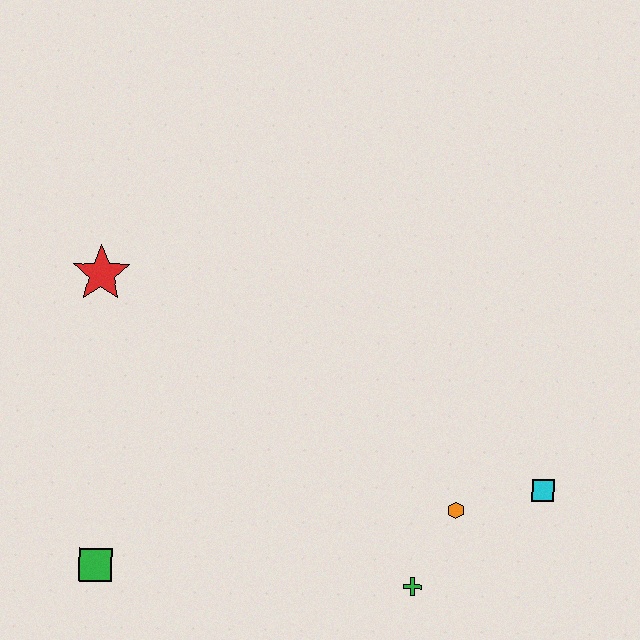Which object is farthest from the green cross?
The red star is farthest from the green cross.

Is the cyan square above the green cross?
Yes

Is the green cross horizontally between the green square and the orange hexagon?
Yes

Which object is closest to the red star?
The green square is closest to the red star.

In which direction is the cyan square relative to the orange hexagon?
The cyan square is to the right of the orange hexagon.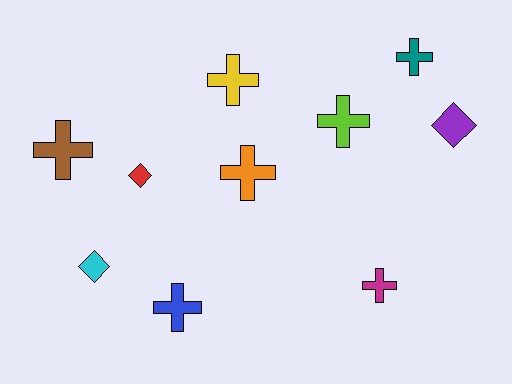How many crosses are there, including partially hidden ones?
There are 7 crosses.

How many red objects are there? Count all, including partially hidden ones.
There is 1 red object.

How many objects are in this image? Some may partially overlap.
There are 10 objects.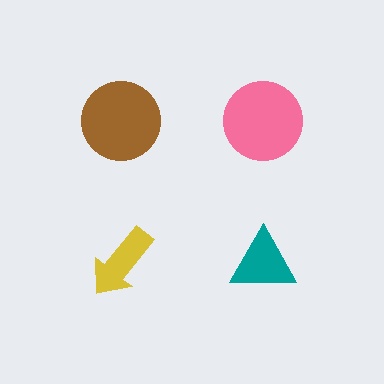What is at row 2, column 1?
A yellow arrow.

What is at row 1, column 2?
A pink circle.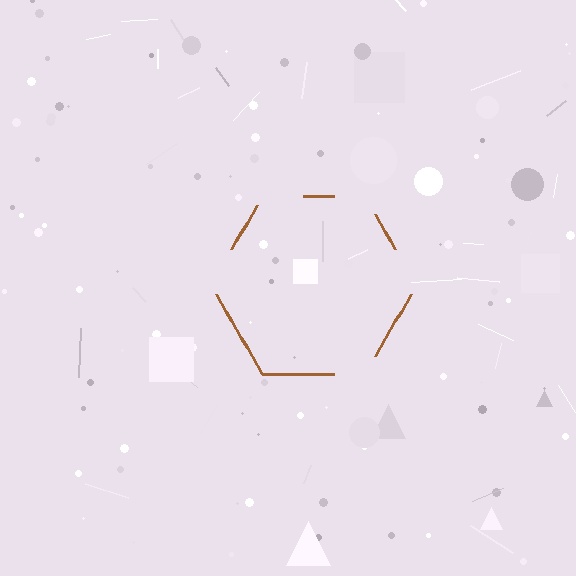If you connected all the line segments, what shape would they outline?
They would outline a hexagon.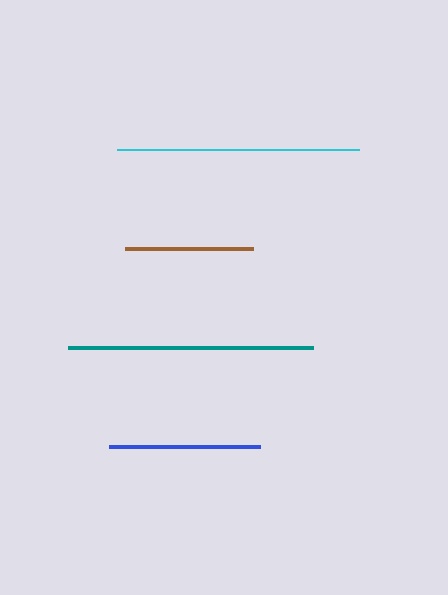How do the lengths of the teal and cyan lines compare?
The teal and cyan lines are approximately the same length.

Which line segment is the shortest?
The brown line is the shortest at approximately 128 pixels.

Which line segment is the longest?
The teal line is the longest at approximately 245 pixels.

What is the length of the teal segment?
The teal segment is approximately 245 pixels long.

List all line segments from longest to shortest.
From longest to shortest: teal, cyan, blue, brown.